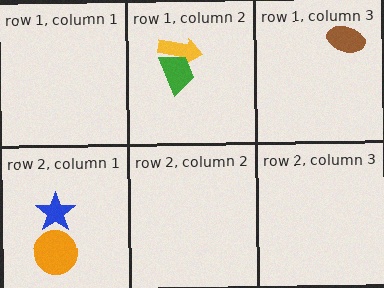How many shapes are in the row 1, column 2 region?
2.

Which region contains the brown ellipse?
The row 1, column 3 region.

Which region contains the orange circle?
The row 2, column 1 region.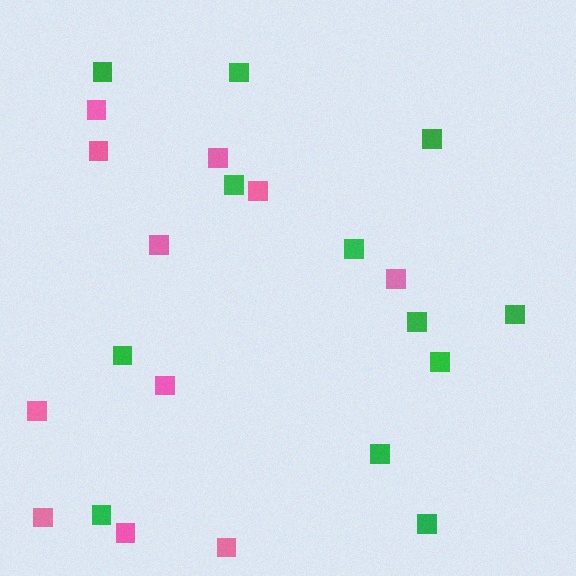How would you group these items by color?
There are 2 groups: one group of pink squares (11) and one group of green squares (12).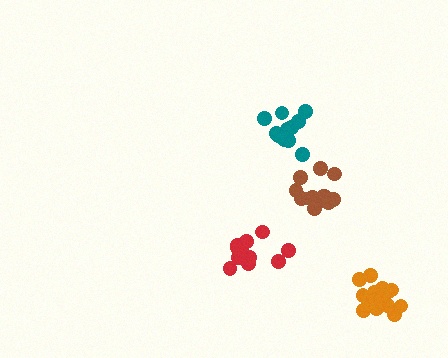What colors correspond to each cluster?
The clusters are colored: orange, brown, red, teal.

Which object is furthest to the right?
The orange cluster is rightmost.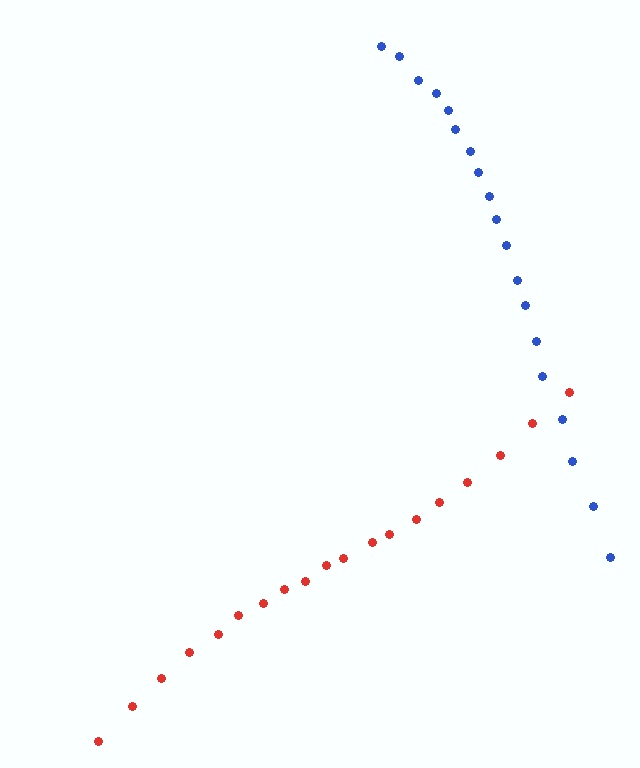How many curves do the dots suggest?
There are 2 distinct paths.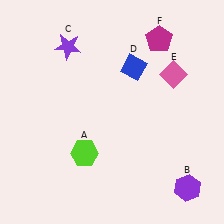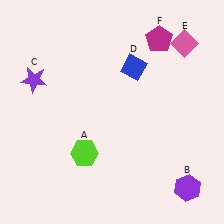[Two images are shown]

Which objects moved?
The objects that moved are: the purple star (C), the pink diamond (E).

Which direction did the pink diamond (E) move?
The pink diamond (E) moved up.